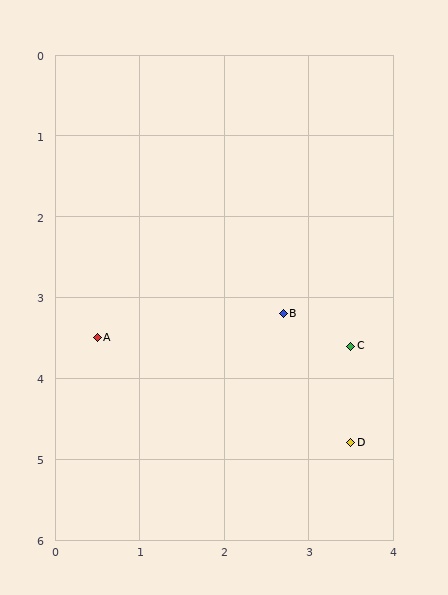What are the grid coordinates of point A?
Point A is at approximately (0.5, 3.5).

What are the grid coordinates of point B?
Point B is at approximately (2.7, 3.2).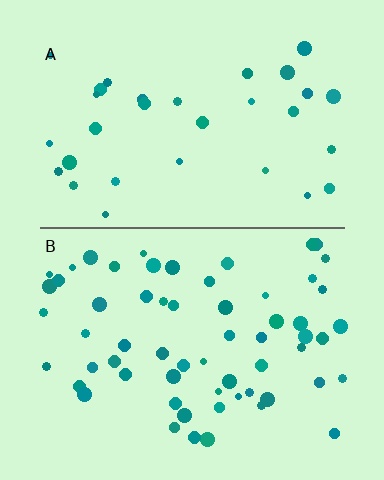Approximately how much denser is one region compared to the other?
Approximately 1.9× — region B over region A.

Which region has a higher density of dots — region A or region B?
B (the bottom).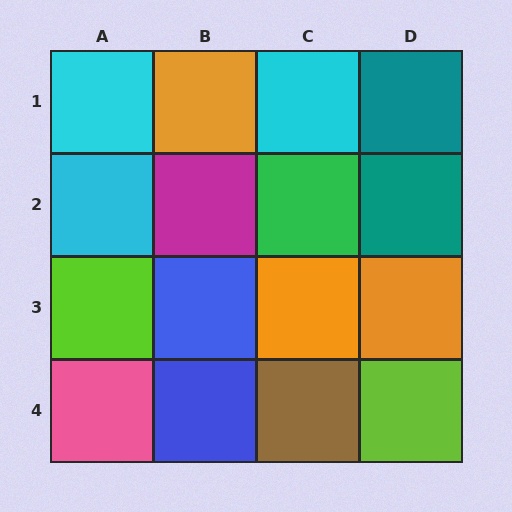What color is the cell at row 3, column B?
Blue.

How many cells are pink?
1 cell is pink.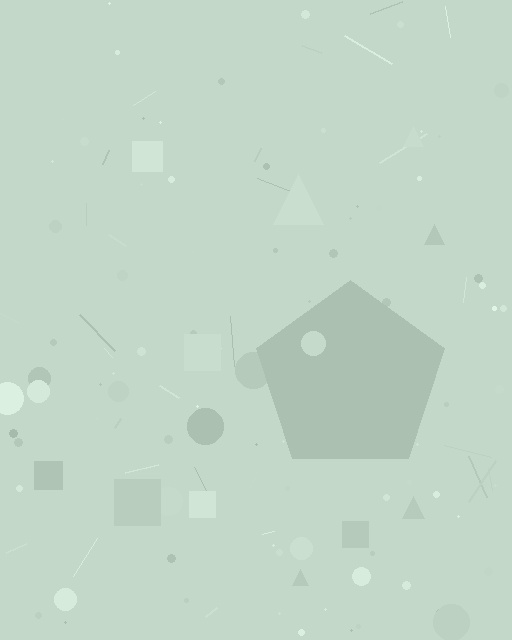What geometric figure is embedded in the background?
A pentagon is embedded in the background.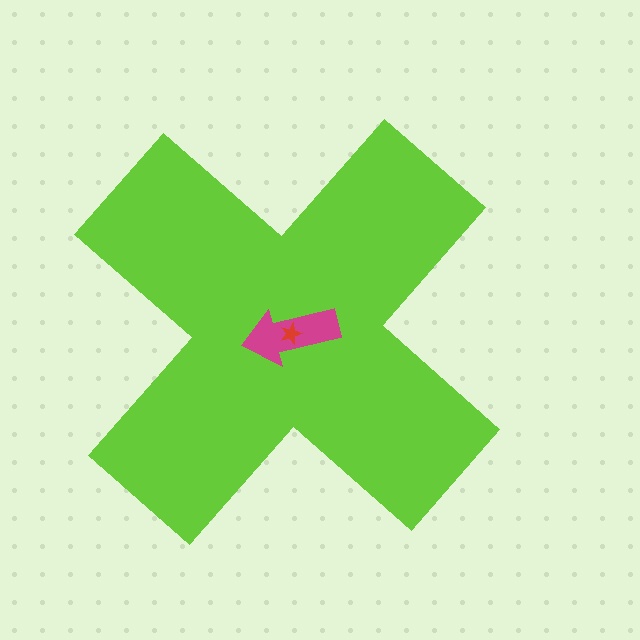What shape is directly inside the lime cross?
The magenta arrow.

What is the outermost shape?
The lime cross.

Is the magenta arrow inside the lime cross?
Yes.